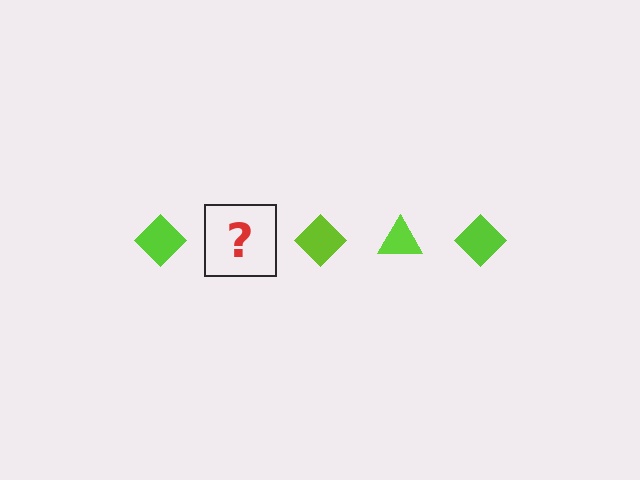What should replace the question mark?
The question mark should be replaced with a lime triangle.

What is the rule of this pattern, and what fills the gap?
The rule is that the pattern cycles through diamond, triangle shapes in lime. The gap should be filled with a lime triangle.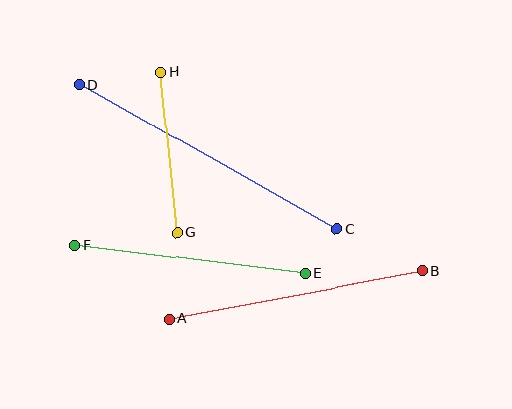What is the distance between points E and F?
The distance is approximately 232 pixels.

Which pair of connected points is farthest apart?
Points C and D are farthest apart.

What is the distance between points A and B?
The distance is approximately 258 pixels.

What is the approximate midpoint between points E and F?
The midpoint is at approximately (190, 259) pixels.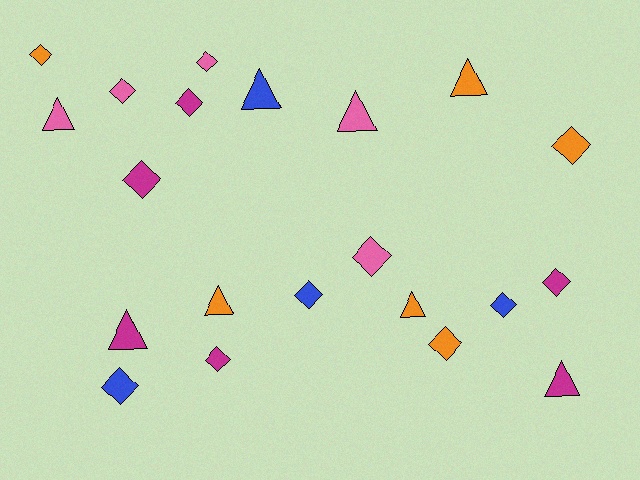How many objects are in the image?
There are 21 objects.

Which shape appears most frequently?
Diamond, with 13 objects.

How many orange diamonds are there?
There are 3 orange diamonds.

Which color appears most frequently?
Magenta, with 6 objects.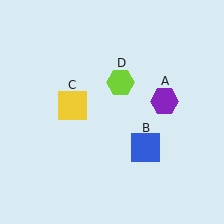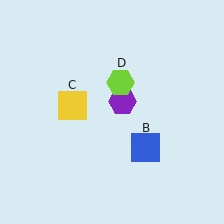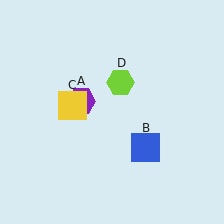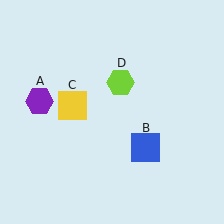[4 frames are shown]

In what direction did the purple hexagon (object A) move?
The purple hexagon (object A) moved left.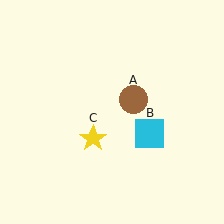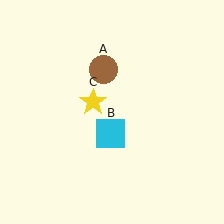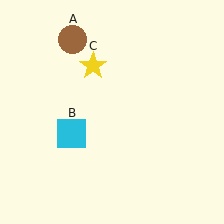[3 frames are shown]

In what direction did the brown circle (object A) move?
The brown circle (object A) moved up and to the left.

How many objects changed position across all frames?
3 objects changed position: brown circle (object A), cyan square (object B), yellow star (object C).